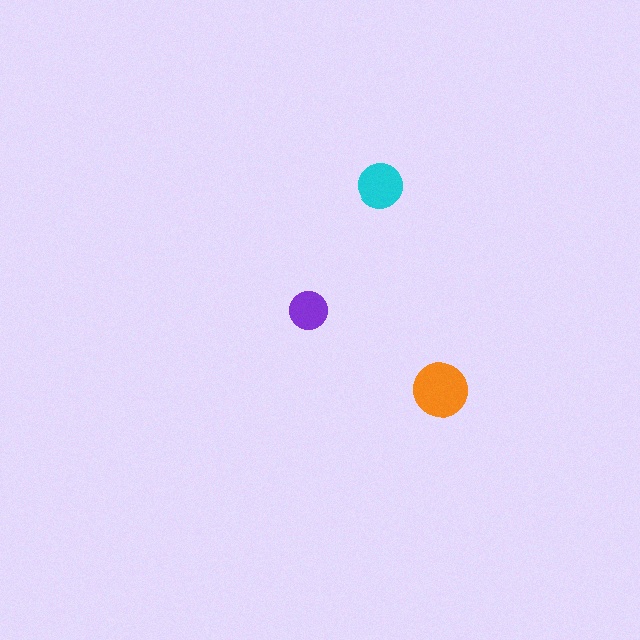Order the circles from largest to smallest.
the orange one, the cyan one, the purple one.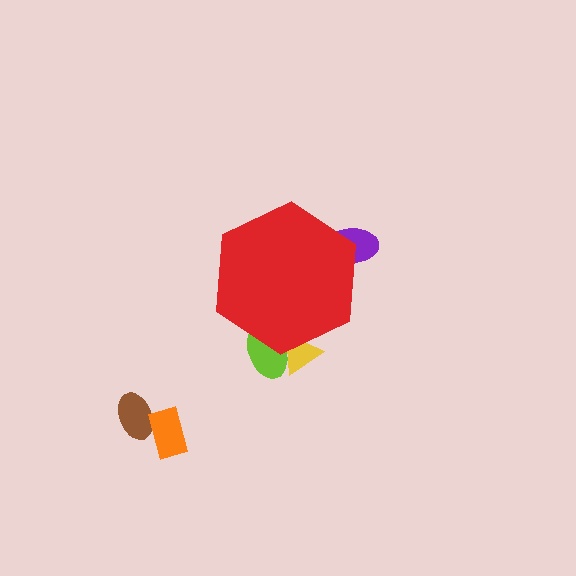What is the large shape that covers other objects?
A red hexagon.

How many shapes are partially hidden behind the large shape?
3 shapes are partially hidden.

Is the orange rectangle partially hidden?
No, the orange rectangle is fully visible.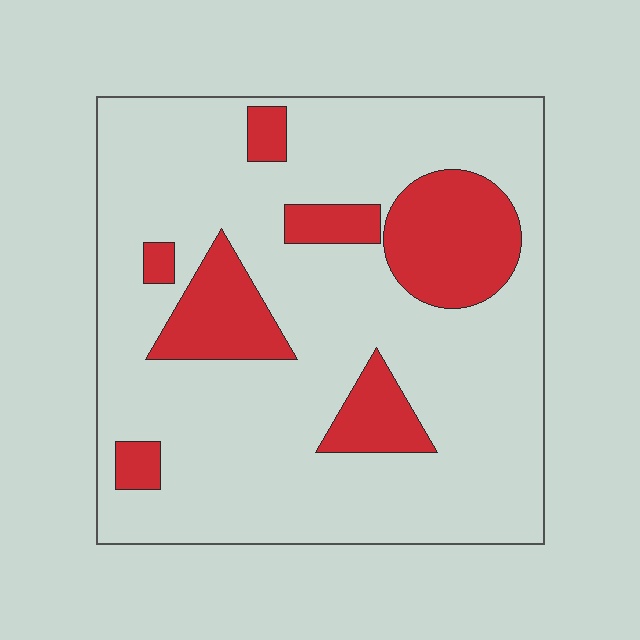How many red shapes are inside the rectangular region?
7.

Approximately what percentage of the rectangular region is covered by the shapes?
Approximately 20%.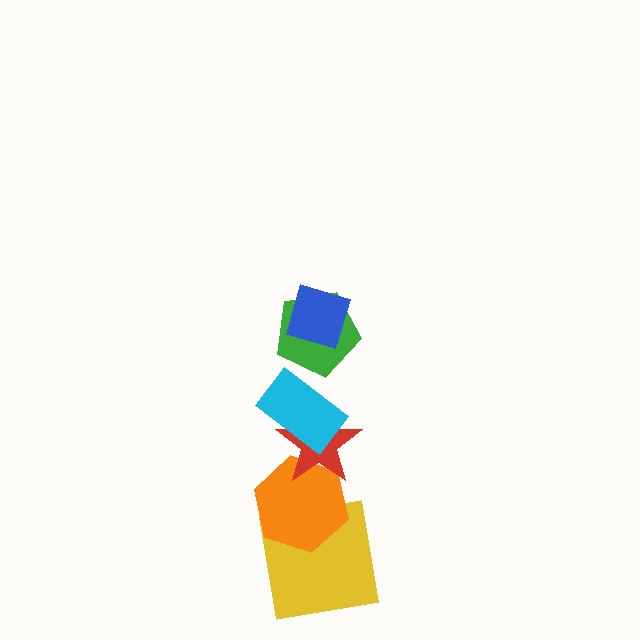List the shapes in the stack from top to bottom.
From top to bottom: the blue diamond, the green pentagon, the cyan rectangle, the red star, the orange hexagon, the yellow square.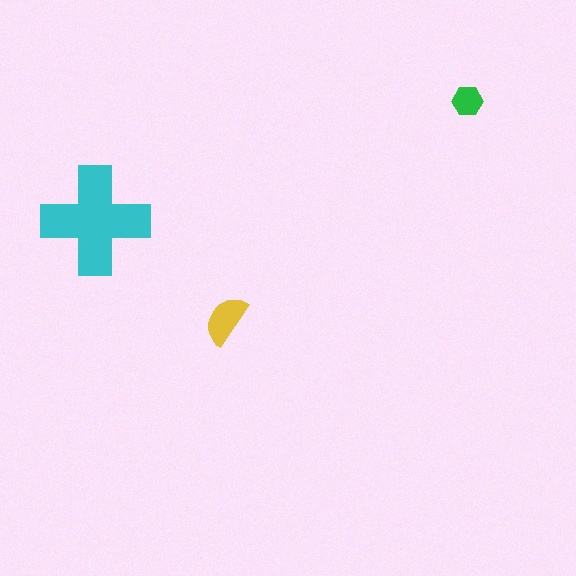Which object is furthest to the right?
The green hexagon is rightmost.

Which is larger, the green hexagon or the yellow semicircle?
The yellow semicircle.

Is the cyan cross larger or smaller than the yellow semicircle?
Larger.